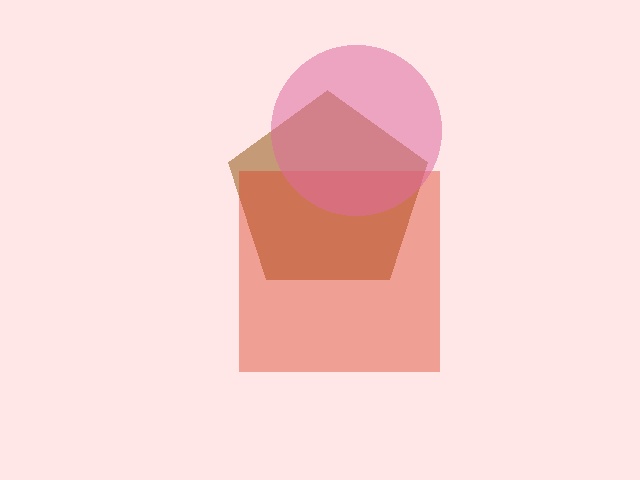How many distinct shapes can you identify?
There are 3 distinct shapes: a brown pentagon, a red square, a pink circle.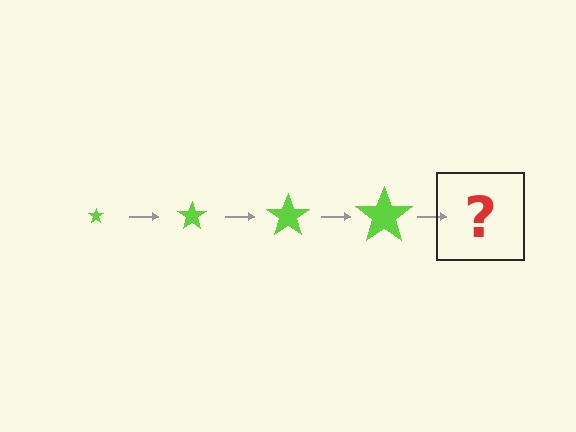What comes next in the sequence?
The next element should be a lime star, larger than the previous one.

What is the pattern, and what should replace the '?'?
The pattern is that the star gets progressively larger each step. The '?' should be a lime star, larger than the previous one.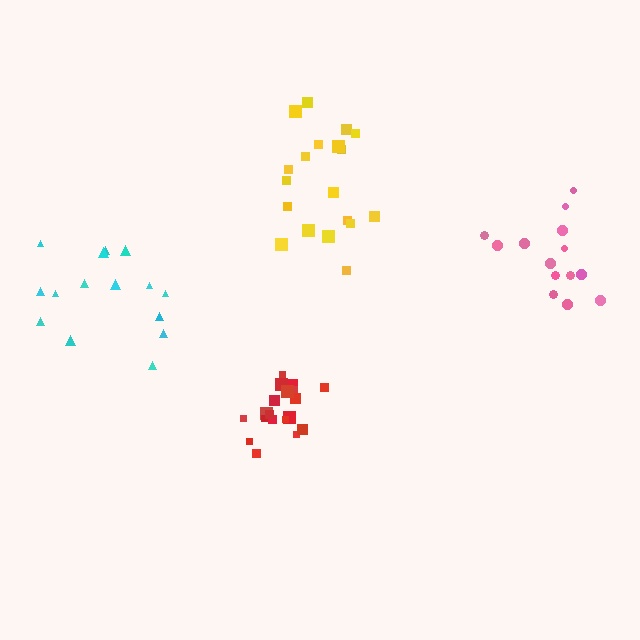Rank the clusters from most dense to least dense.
red, yellow, pink, cyan.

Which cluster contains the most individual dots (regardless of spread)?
Red (19).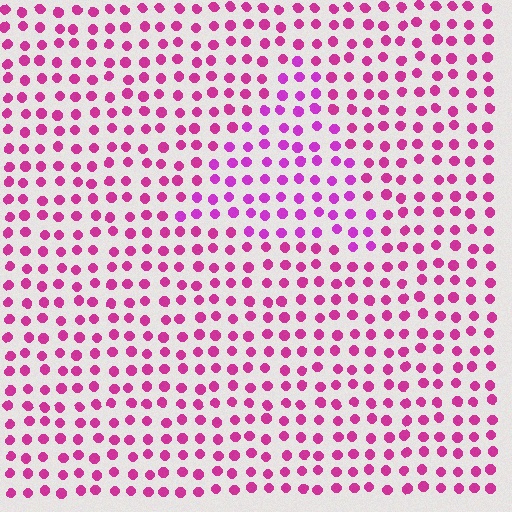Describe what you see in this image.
The image is filled with small magenta elements in a uniform arrangement. A triangle-shaped region is visible where the elements are tinted to a slightly different hue, forming a subtle color boundary.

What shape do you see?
I see a triangle.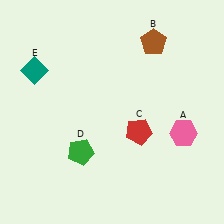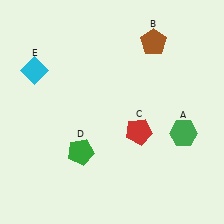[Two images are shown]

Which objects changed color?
A changed from pink to green. E changed from teal to cyan.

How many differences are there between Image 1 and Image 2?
There are 2 differences between the two images.